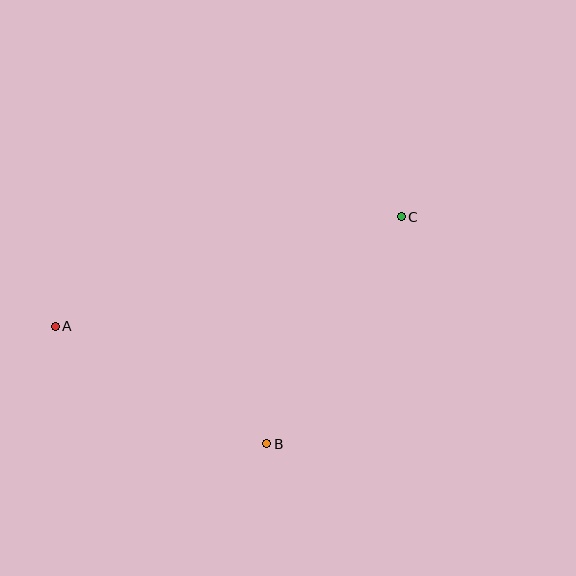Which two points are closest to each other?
Points A and B are closest to each other.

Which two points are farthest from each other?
Points A and C are farthest from each other.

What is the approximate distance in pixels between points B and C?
The distance between B and C is approximately 264 pixels.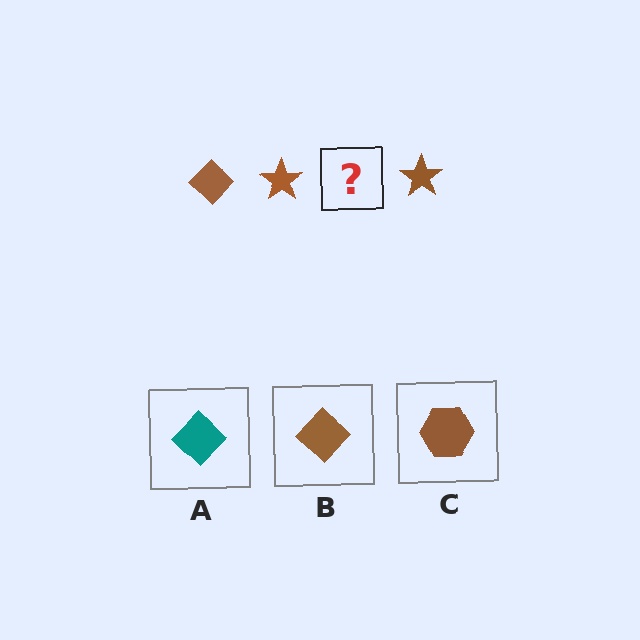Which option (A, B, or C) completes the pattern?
B.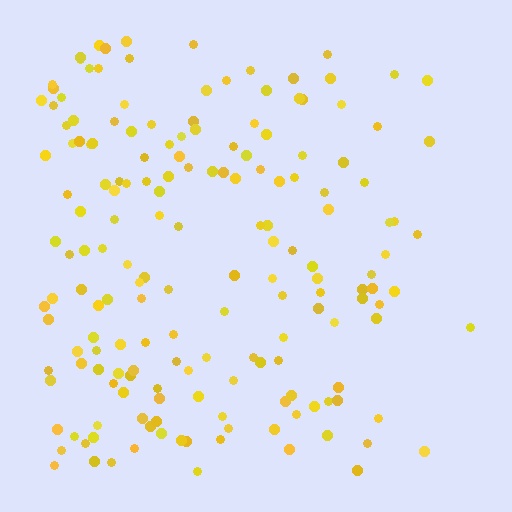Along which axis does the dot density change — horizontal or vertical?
Horizontal.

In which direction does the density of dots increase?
From right to left, with the left side densest.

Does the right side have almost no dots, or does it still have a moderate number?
Still a moderate number, just noticeably fewer than the left.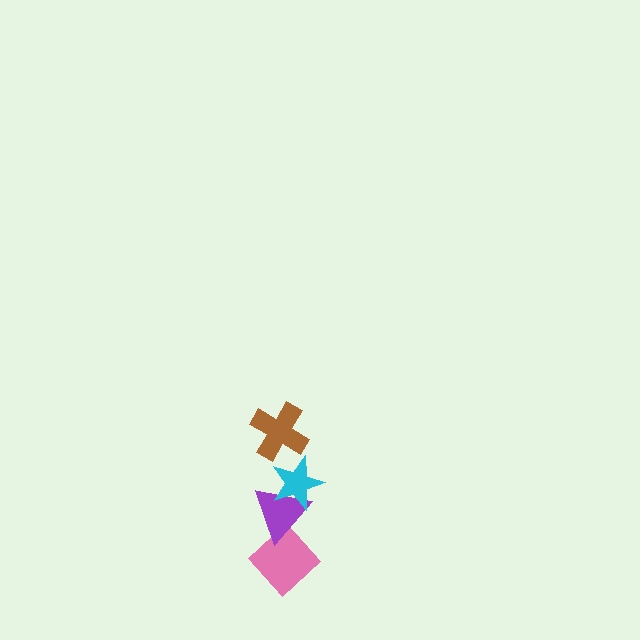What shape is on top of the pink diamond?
The purple triangle is on top of the pink diamond.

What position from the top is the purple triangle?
The purple triangle is 3rd from the top.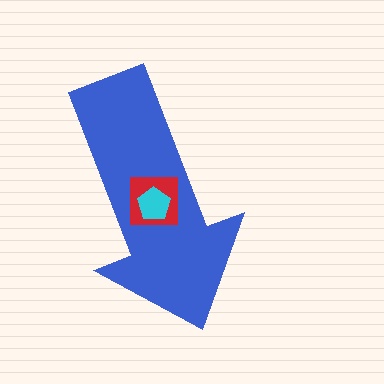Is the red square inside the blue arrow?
Yes.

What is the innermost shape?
The cyan pentagon.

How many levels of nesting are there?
3.